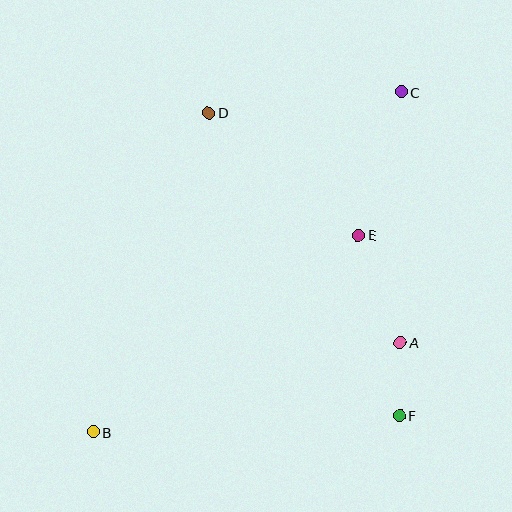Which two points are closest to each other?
Points A and F are closest to each other.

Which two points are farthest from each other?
Points B and C are farthest from each other.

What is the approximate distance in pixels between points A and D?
The distance between A and D is approximately 299 pixels.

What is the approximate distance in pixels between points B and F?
The distance between B and F is approximately 307 pixels.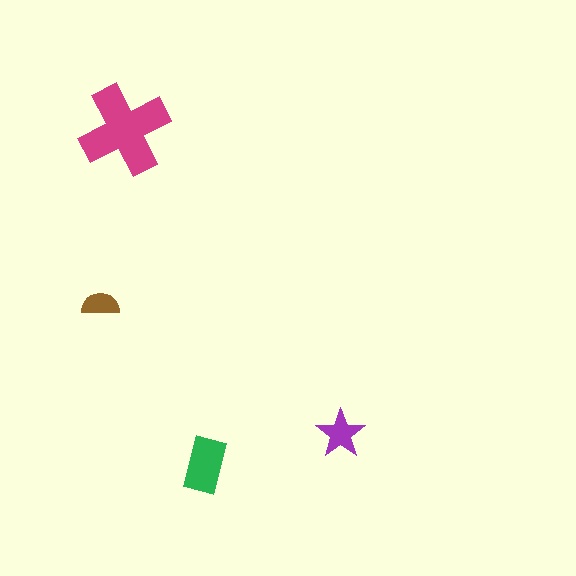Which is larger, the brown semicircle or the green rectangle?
The green rectangle.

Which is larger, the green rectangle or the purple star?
The green rectangle.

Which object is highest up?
The magenta cross is topmost.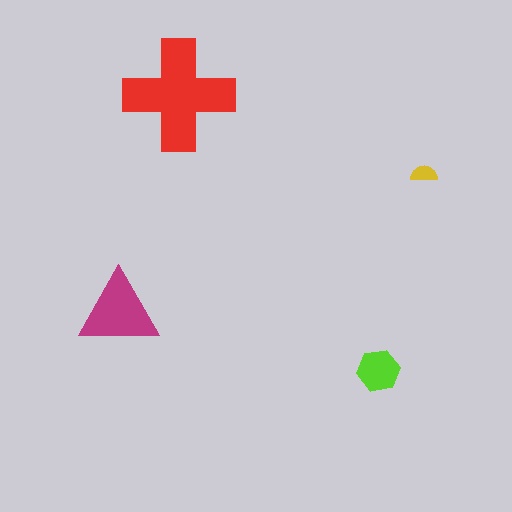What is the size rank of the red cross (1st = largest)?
1st.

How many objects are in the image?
There are 4 objects in the image.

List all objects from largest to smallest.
The red cross, the magenta triangle, the lime hexagon, the yellow semicircle.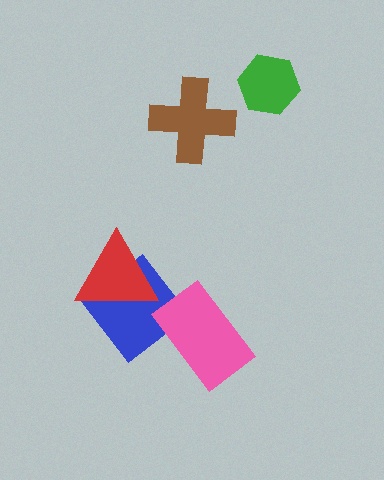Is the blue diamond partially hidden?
Yes, it is partially covered by another shape.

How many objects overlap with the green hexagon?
0 objects overlap with the green hexagon.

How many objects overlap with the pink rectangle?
1 object overlaps with the pink rectangle.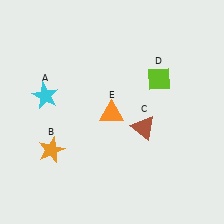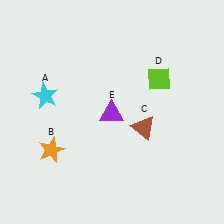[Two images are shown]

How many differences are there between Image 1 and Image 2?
There is 1 difference between the two images.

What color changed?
The triangle (E) changed from orange in Image 1 to purple in Image 2.